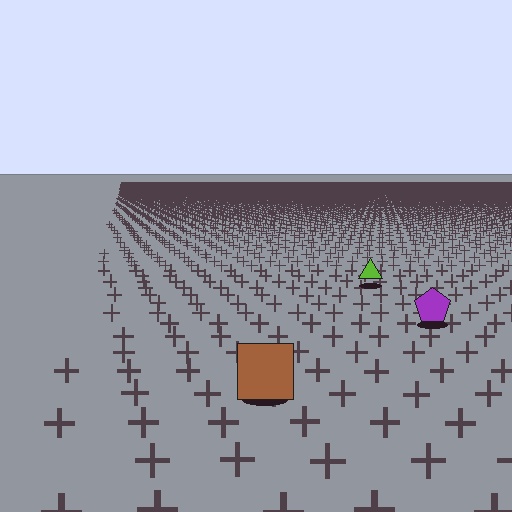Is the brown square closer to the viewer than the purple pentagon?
Yes. The brown square is closer — you can tell from the texture gradient: the ground texture is coarser near it.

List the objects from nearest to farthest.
From nearest to farthest: the brown square, the purple pentagon, the lime triangle.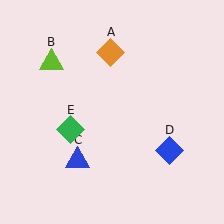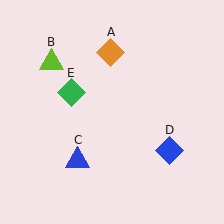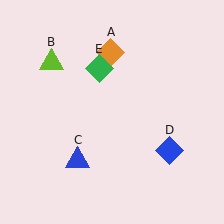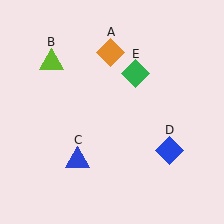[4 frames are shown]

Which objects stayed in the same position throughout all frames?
Orange diamond (object A) and lime triangle (object B) and blue triangle (object C) and blue diamond (object D) remained stationary.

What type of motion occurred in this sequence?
The green diamond (object E) rotated clockwise around the center of the scene.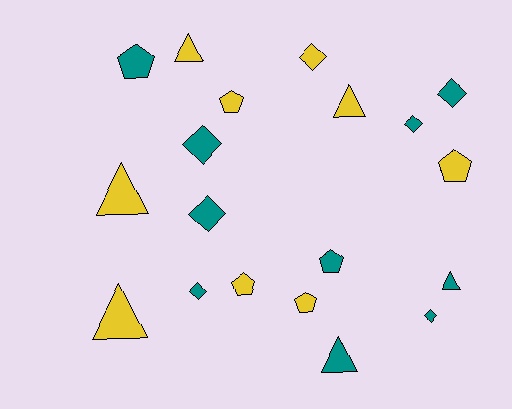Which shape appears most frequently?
Diamond, with 7 objects.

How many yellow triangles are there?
There are 4 yellow triangles.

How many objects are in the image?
There are 19 objects.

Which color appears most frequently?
Teal, with 10 objects.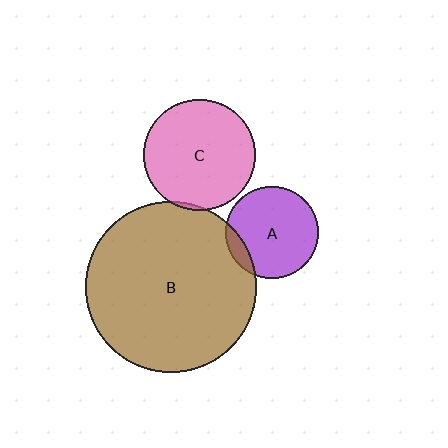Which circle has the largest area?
Circle B (brown).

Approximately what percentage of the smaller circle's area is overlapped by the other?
Approximately 10%.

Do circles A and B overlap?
Yes.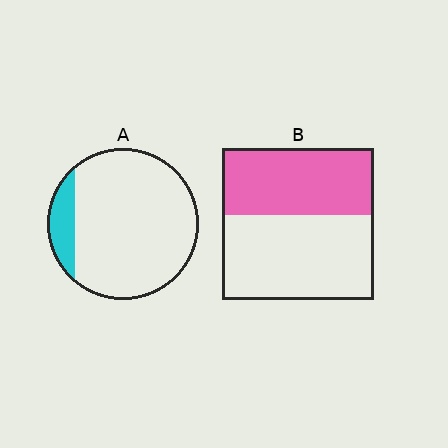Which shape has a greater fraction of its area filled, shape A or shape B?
Shape B.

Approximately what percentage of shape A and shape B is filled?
A is approximately 15% and B is approximately 45%.